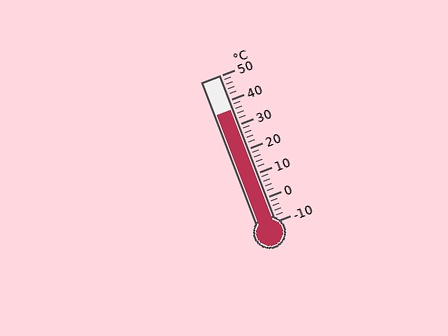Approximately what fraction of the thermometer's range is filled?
The thermometer is filled to approximately 75% of its range.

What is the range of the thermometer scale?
The thermometer scale ranges from -10°C to 50°C.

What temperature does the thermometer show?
The thermometer shows approximately 36°C.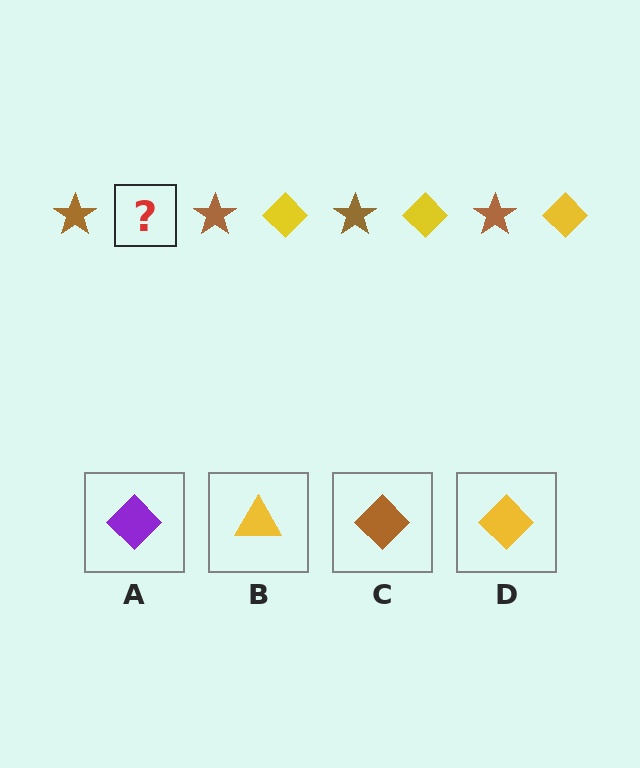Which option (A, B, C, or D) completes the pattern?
D.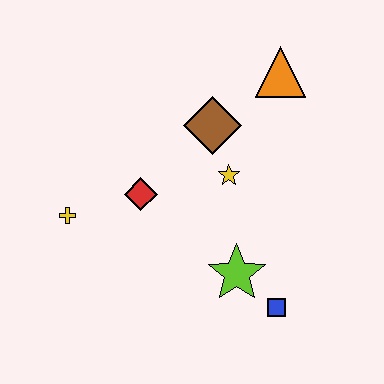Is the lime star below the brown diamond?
Yes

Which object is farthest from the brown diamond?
The blue square is farthest from the brown diamond.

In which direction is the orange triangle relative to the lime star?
The orange triangle is above the lime star.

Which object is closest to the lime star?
The blue square is closest to the lime star.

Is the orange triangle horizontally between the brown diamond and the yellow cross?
No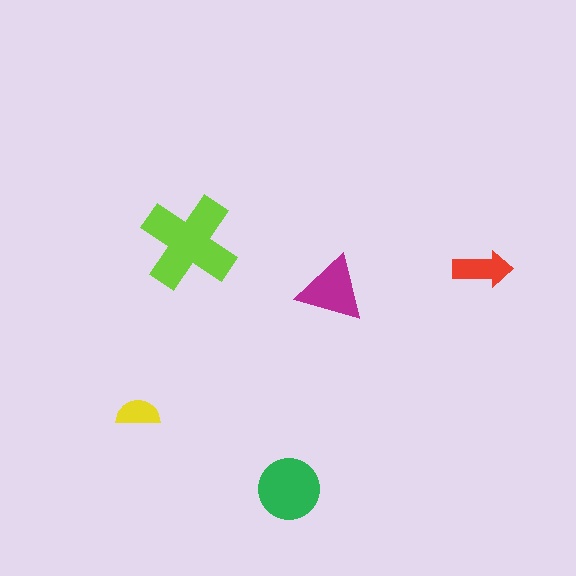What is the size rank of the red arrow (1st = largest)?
4th.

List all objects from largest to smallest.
The lime cross, the green circle, the magenta triangle, the red arrow, the yellow semicircle.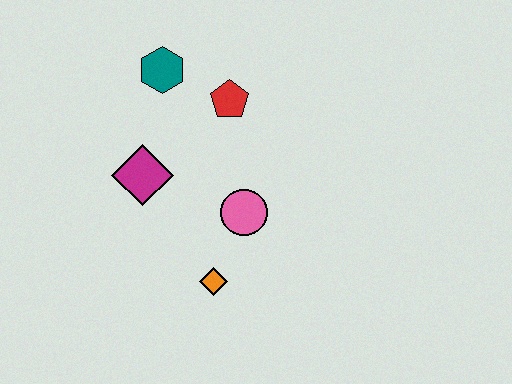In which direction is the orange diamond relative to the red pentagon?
The orange diamond is below the red pentagon.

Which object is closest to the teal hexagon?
The red pentagon is closest to the teal hexagon.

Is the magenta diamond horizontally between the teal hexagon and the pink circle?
No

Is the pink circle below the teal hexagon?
Yes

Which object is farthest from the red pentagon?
The orange diamond is farthest from the red pentagon.